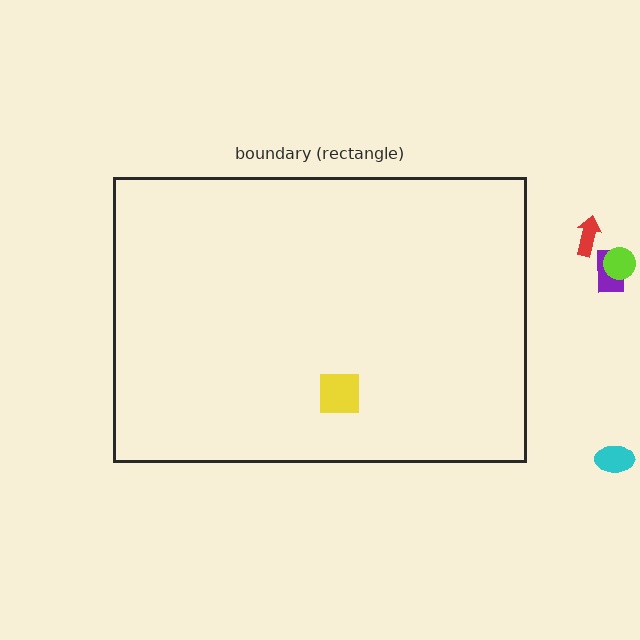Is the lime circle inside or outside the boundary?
Outside.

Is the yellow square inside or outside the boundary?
Inside.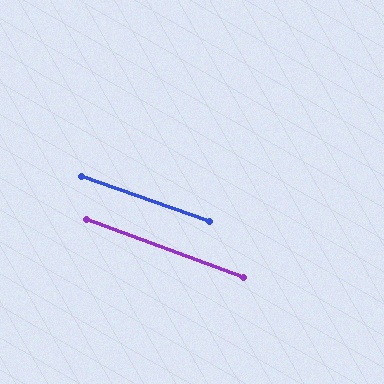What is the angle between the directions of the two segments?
Approximately 1 degree.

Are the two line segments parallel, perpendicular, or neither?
Parallel — their directions differ by only 0.6°.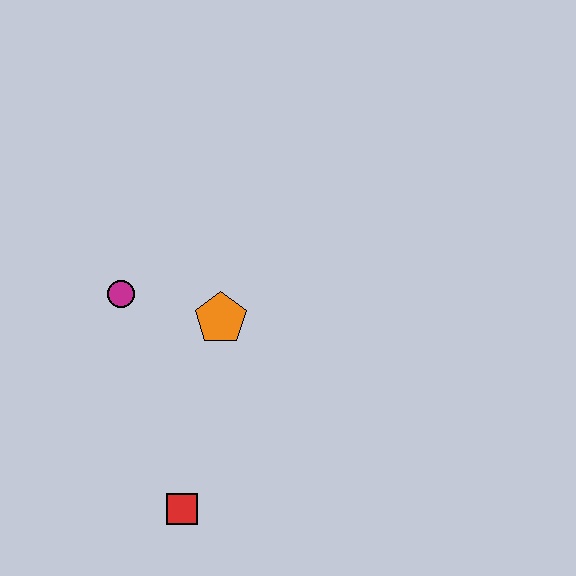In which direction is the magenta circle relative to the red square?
The magenta circle is above the red square.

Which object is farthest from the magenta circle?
The red square is farthest from the magenta circle.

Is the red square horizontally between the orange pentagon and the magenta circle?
Yes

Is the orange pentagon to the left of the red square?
No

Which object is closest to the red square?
The orange pentagon is closest to the red square.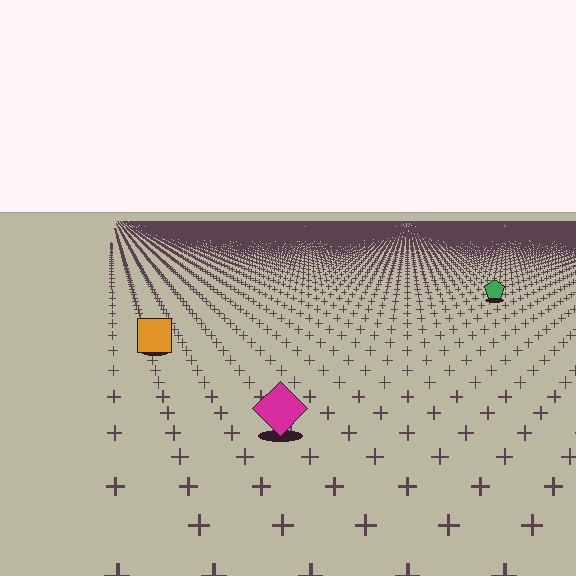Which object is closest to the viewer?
The magenta diamond is closest. The texture marks near it are larger and more spread out.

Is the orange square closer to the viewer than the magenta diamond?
No. The magenta diamond is closer — you can tell from the texture gradient: the ground texture is coarser near it.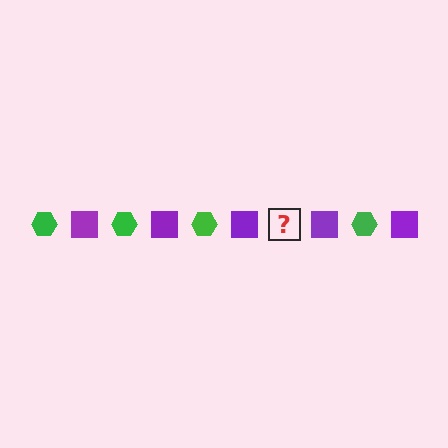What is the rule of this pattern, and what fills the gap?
The rule is that the pattern alternates between green hexagon and purple square. The gap should be filled with a green hexagon.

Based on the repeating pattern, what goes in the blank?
The blank should be a green hexagon.